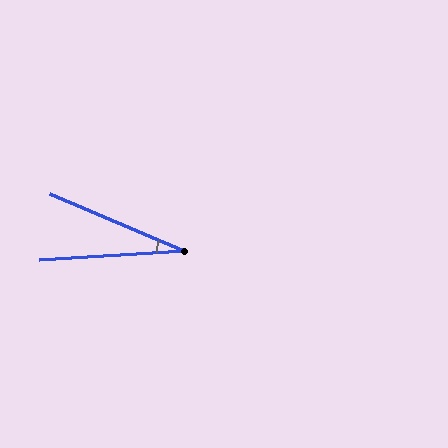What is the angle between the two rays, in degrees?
Approximately 26 degrees.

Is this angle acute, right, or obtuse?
It is acute.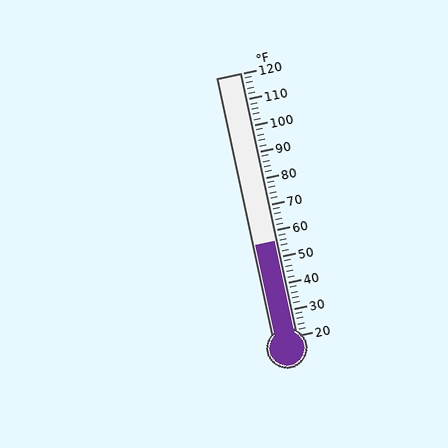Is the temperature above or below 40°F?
The temperature is above 40°F.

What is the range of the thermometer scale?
The thermometer scale ranges from 20°F to 120°F.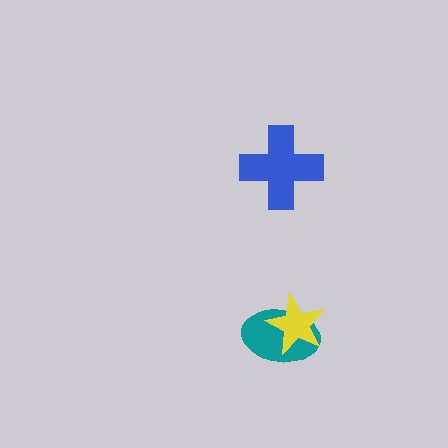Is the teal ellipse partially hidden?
Yes, it is partially covered by another shape.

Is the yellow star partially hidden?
No, no other shape covers it.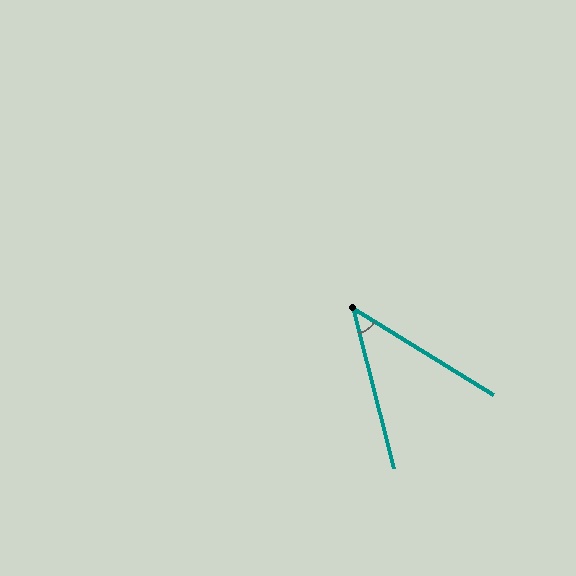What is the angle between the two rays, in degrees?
Approximately 44 degrees.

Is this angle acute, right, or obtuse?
It is acute.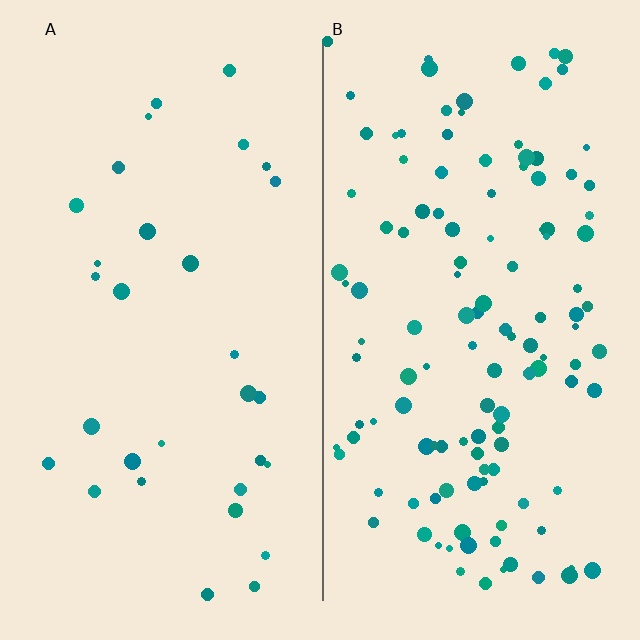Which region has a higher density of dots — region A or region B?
B (the right).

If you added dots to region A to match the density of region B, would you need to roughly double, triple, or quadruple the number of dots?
Approximately quadruple.